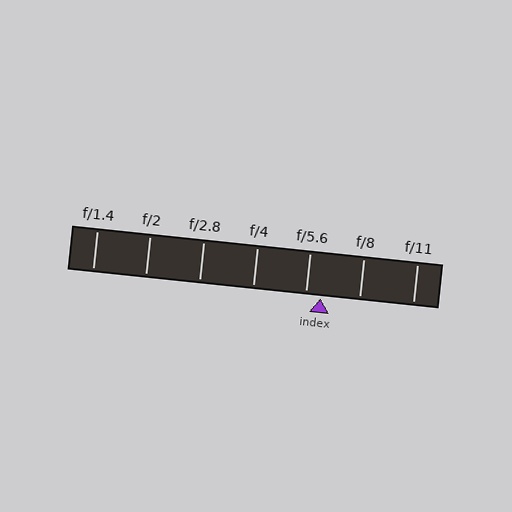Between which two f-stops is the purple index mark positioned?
The index mark is between f/5.6 and f/8.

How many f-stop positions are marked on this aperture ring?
There are 7 f-stop positions marked.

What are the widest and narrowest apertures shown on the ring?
The widest aperture shown is f/1.4 and the narrowest is f/11.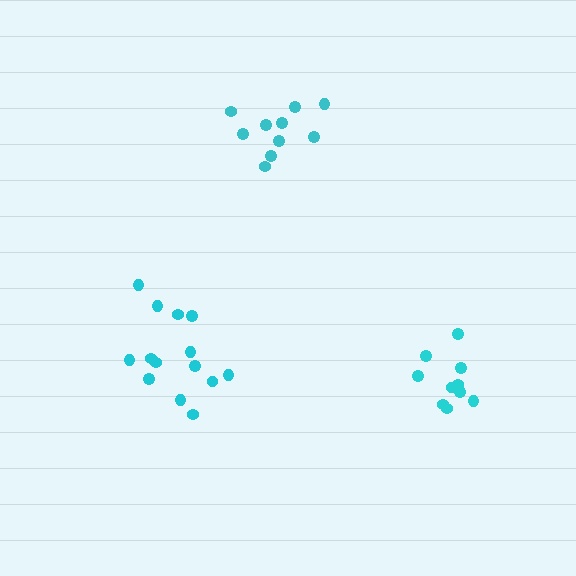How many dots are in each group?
Group 1: 10 dots, Group 2: 10 dots, Group 3: 14 dots (34 total).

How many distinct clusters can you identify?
There are 3 distinct clusters.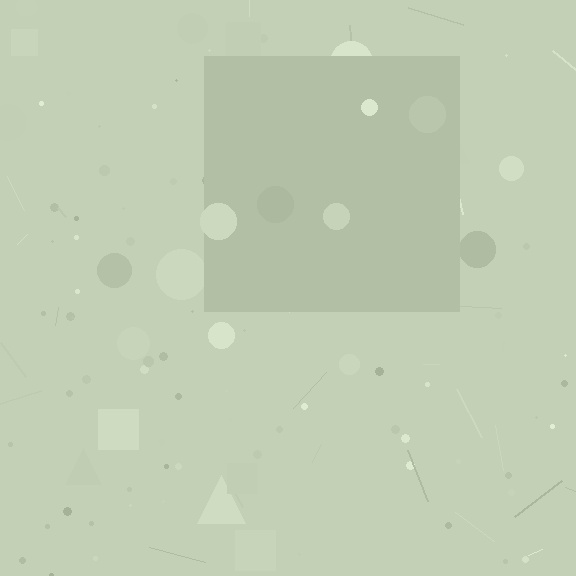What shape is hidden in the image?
A square is hidden in the image.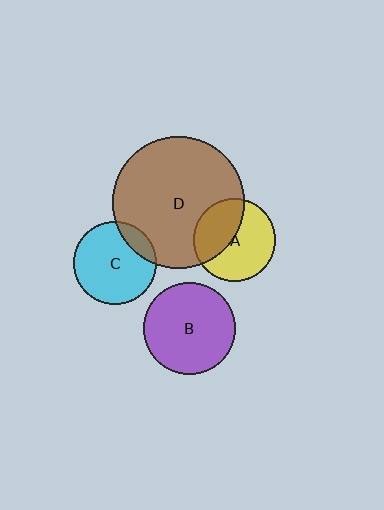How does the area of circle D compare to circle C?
Approximately 2.5 times.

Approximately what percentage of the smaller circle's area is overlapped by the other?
Approximately 15%.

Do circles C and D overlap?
Yes.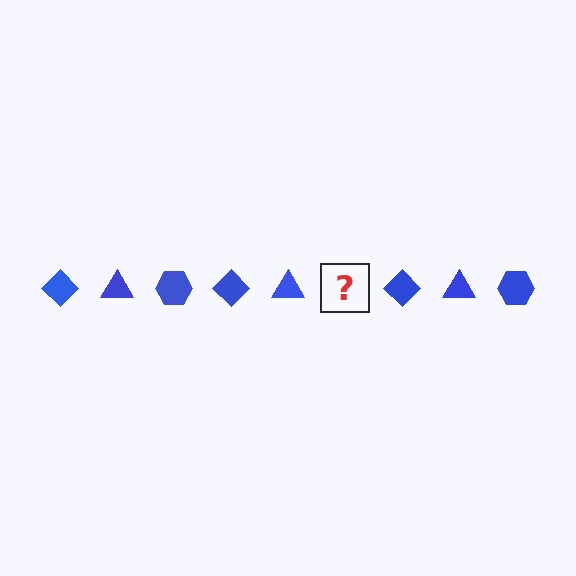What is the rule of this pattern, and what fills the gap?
The rule is that the pattern cycles through diamond, triangle, hexagon shapes in blue. The gap should be filled with a blue hexagon.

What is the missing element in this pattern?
The missing element is a blue hexagon.